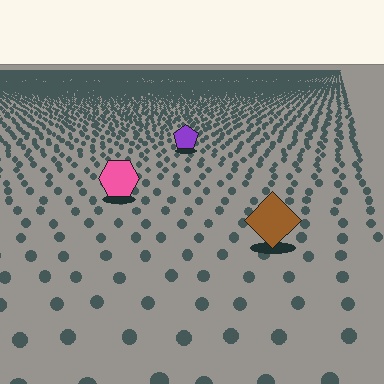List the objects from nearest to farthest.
From nearest to farthest: the brown diamond, the pink hexagon, the purple pentagon.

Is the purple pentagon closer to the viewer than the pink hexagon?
No. The pink hexagon is closer — you can tell from the texture gradient: the ground texture is coarser near it.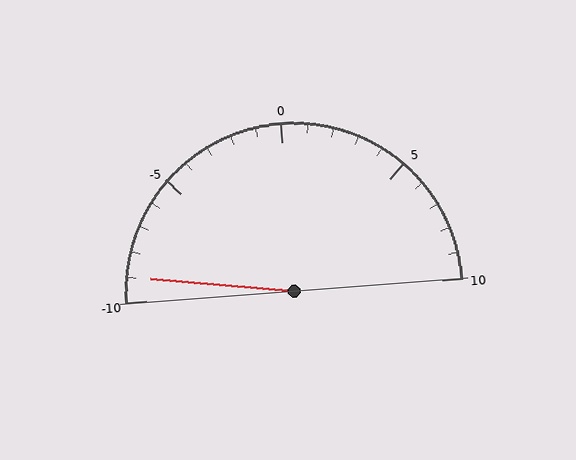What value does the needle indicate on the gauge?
The needle indicates approximately -9.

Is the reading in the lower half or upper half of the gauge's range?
The reading is in the lower half of the range (-10 to 10).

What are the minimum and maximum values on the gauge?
The gauge ranges from -10 to 10.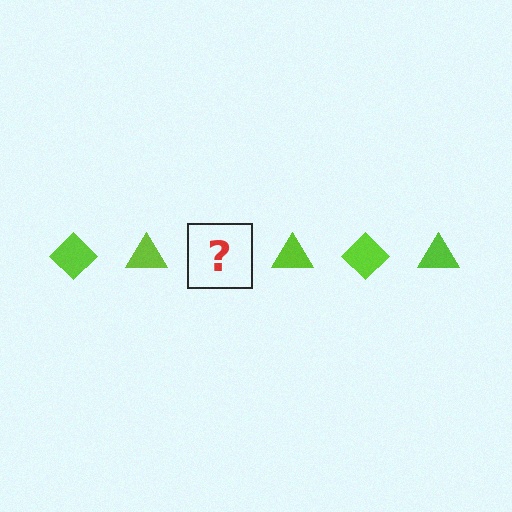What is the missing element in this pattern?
The missing element is a lime diamond.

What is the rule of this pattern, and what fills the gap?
The rule is that the pattern cycles through diamond, triangle shapes in lime. The gap should be filled with a lime diamond.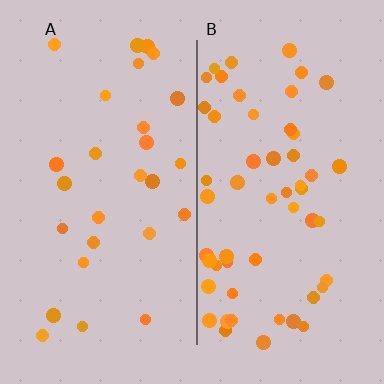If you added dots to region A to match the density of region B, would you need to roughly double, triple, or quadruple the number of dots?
Approximately double.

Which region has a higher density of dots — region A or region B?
B (the right).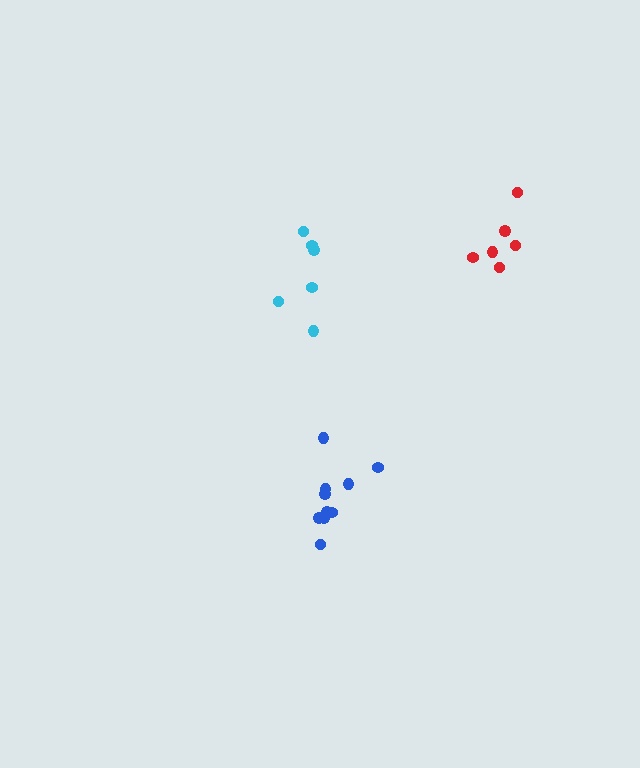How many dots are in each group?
Group 1: 6 dots, Group 2: 6 dots, Group 3: 10 dots (22 total).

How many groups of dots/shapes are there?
There are 3 groups.